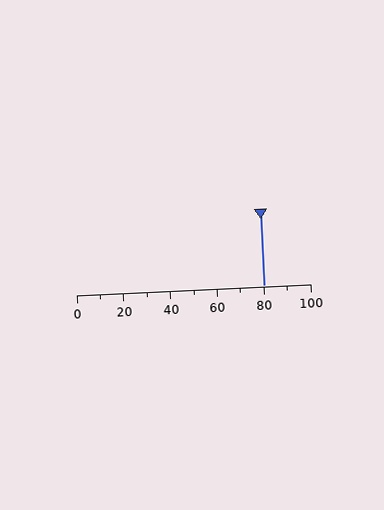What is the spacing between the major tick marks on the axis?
The major ticks are spaced 20 apart.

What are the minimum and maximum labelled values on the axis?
The axis runs from 0 to 100.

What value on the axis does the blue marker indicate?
The marker indicates approximately 80.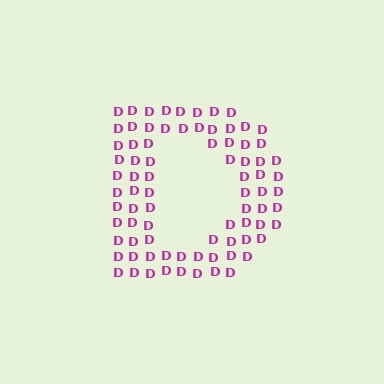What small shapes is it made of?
It is made of small letter D's.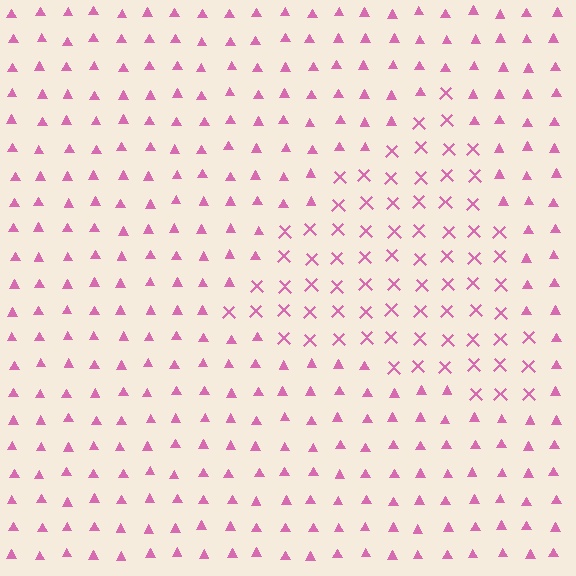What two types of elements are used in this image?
The image uses X marks inside the triangle region and triangles outside it.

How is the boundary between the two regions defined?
The boundary is defined by a change in element shape: X marks inside vs. triangles outside. All elements share the same color and spacing.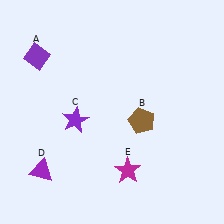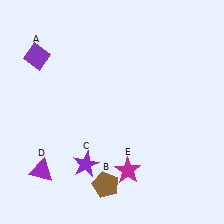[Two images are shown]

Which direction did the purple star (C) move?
The purple star (C) moved down.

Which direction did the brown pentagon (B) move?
The brown pentagon (B) moved down.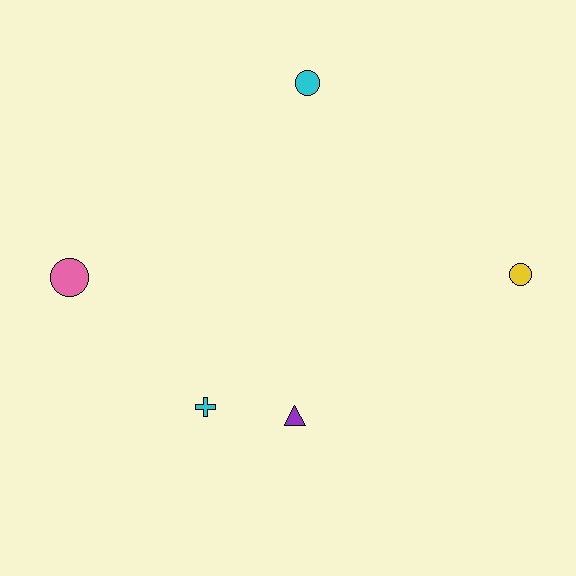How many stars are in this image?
There are no stars.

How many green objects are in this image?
There are no green objects.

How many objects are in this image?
There are 5 objects.